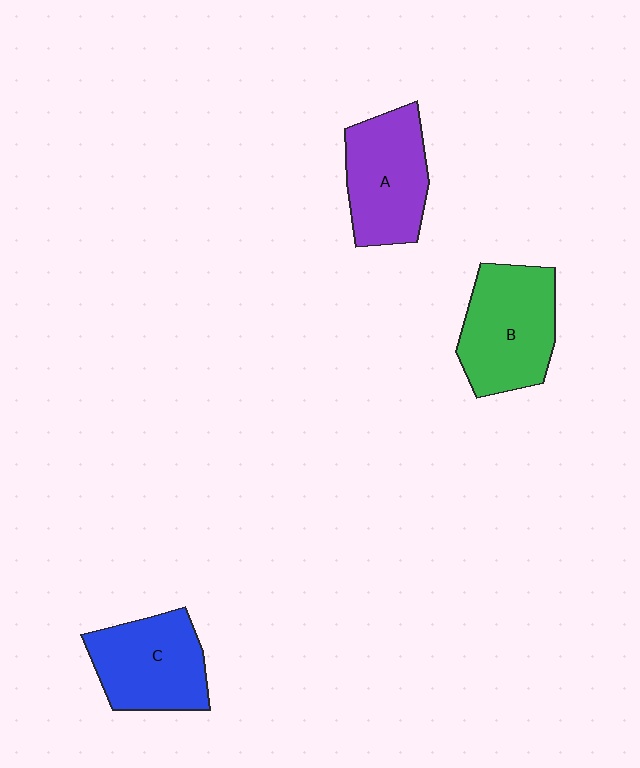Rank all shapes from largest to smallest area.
From largest to smallest: B (green), A (purple), C (blue).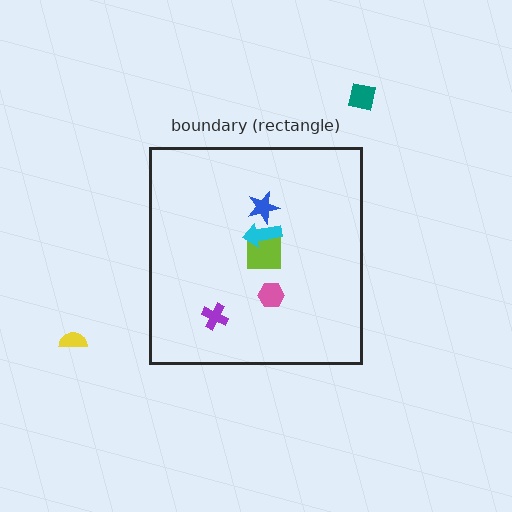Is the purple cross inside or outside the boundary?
Inside.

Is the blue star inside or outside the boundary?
Inside.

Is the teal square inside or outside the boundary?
Outside.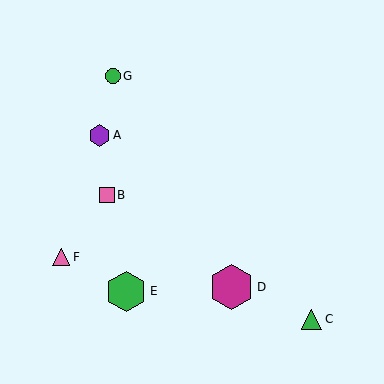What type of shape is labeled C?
Shape C is a green triangle.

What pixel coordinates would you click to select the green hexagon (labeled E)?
Click at (126, 291) to select the green hexagon E.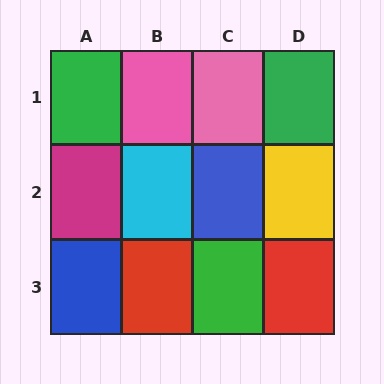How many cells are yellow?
1 cell is yellow.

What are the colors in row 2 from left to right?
Magenta, cyan, blue, yellow.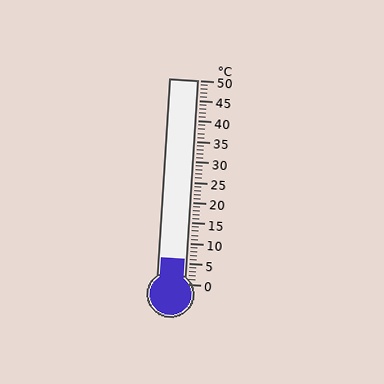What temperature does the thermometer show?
The thermometer shows approximately 6°C.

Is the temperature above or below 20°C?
The temperature is below 20°C.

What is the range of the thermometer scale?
The thermometer scale ranges from 0°C to 50°C.